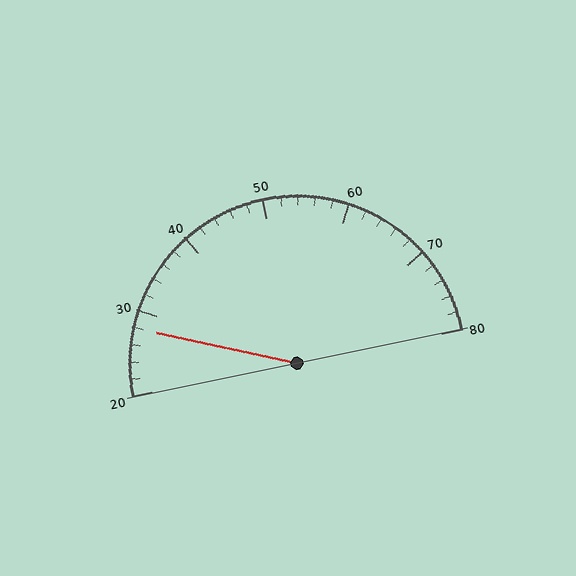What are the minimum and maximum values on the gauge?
The gauge ranges from 20 to 80.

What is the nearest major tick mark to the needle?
The nearest major tick mark is 30.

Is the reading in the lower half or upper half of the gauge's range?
The reading is in the lower half of the range (20 to 80).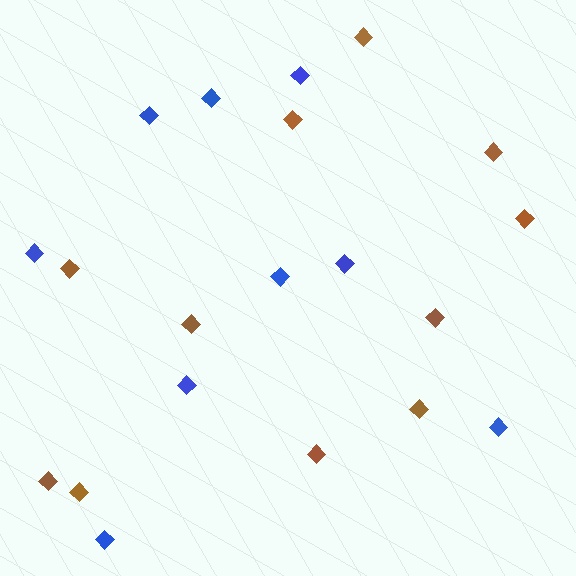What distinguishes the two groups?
There are 2 groups: one group of brown diamonds (11) and one group of blue diamonds (9).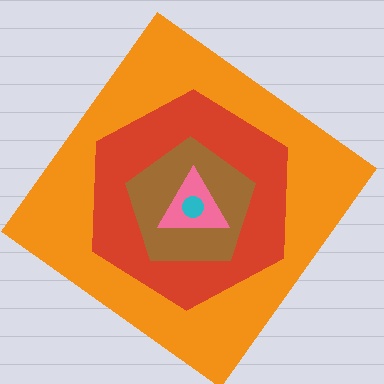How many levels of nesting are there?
5.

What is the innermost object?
The cyan circle.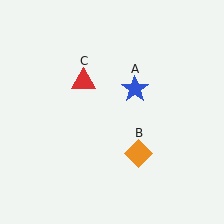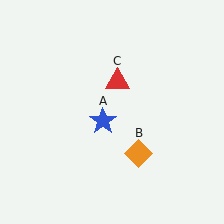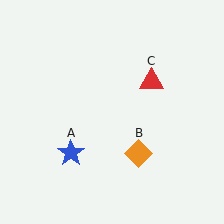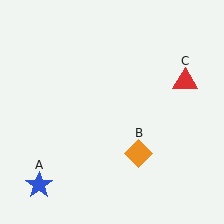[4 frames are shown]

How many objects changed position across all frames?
2 objects changed position: blue star (object A), red triangle (object C).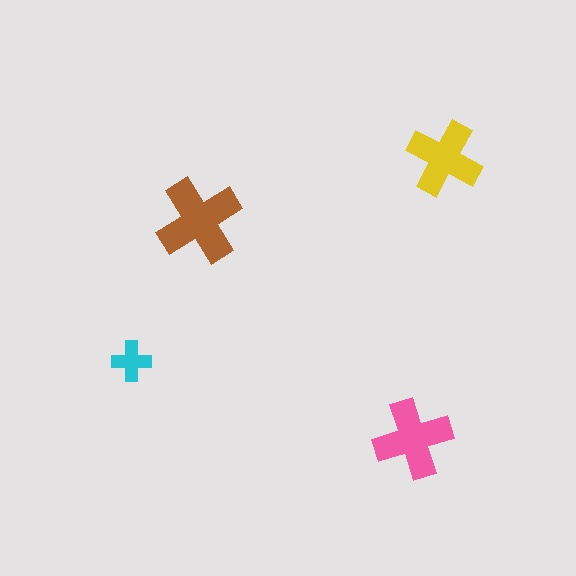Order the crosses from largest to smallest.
the brown one, the pink one, the yellow one, the cyan one.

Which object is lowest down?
The pink cross is bottommost.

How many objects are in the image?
There are 4 objects in the image.